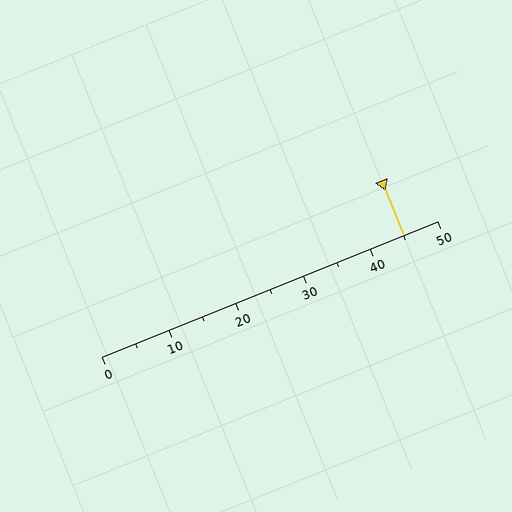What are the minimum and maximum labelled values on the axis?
The axis runs from 0 to 50.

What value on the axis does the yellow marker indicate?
The marker indicates approximately 45.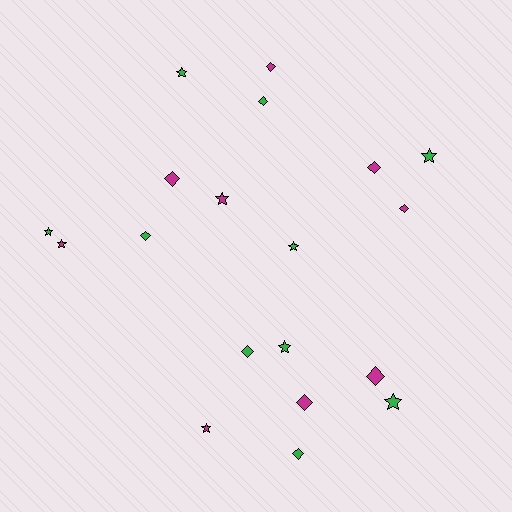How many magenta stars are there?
There are 3 magenta stars.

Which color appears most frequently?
Green, with 10 objects.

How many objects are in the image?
There are 19 objects.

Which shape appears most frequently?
Diamond, with 10 objects.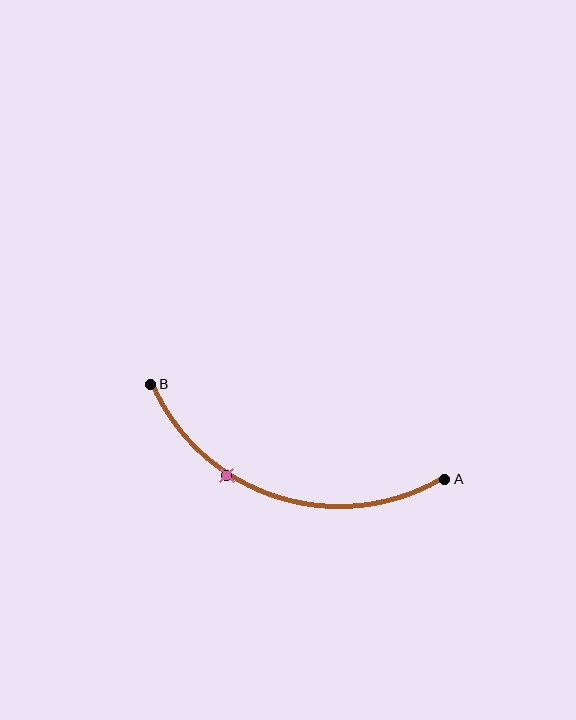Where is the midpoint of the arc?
The arc midpoint is the point on the curve farthest from the straight line joining A and B. It sits below that line.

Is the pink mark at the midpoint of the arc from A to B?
No. The pink mark lies on the arc but is closer to endpoint B. The arc midpoint would be at the point on the curve equidistant along the arc from both A and B.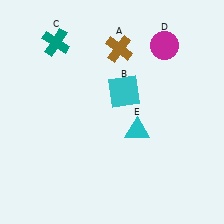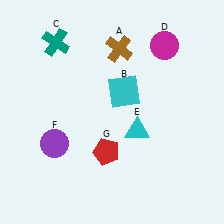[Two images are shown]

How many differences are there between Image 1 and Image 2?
There are 2 differences between the two images.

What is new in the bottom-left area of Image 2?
A purple circle (F) was added in the bottom-left area of Image 2.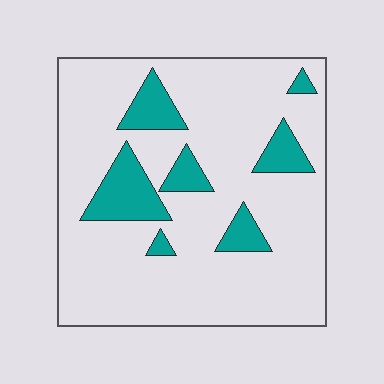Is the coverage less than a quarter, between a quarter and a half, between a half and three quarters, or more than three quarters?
Less than a quarter.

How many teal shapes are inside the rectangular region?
7.